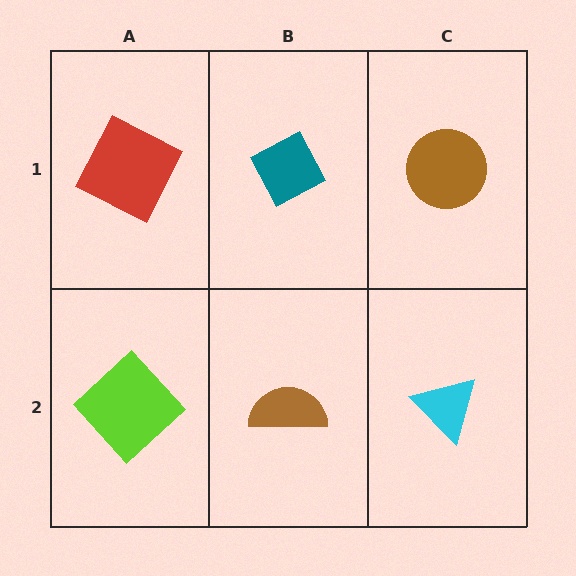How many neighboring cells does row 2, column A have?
2.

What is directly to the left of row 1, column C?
A teal diamond.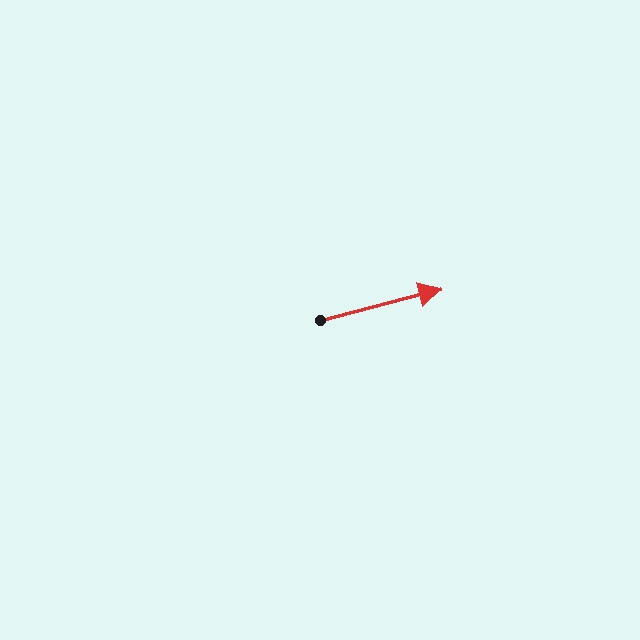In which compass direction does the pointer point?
East.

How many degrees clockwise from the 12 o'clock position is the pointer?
Approximately 75 degrees.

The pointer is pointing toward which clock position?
Roughly 3 o'clock.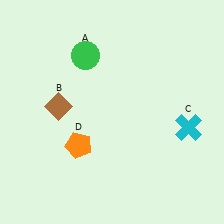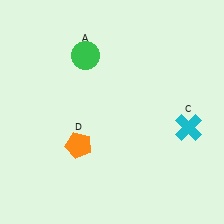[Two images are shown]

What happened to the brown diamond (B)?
The brown diamond (B) was removed in Image 2. It was in the top-left area of Image 1.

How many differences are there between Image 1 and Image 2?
There is 1 difference between the two images.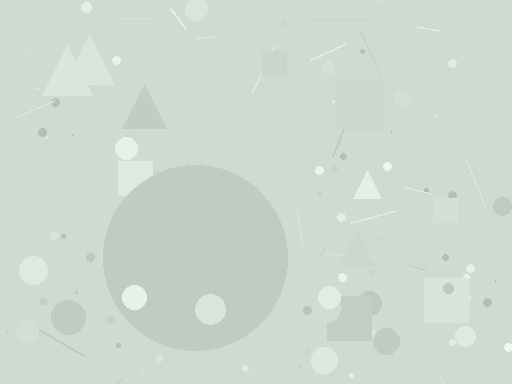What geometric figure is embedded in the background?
A circle is embedded in the background.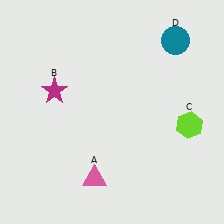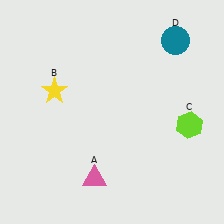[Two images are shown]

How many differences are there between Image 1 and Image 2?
There is 1 difference between the two images.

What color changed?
The star (B) changed from magenta in Image 1 to yellow in Image 2.